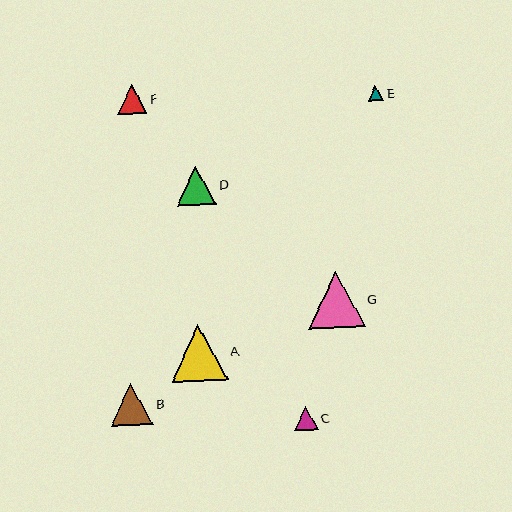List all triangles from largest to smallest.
From largest to smallest: G, A, B, D, F, C, E.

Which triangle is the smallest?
Triangle E is the smallest with a size of approximately 15 pixels.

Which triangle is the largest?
Triangle G is the largest with a size of approximately 57 pixels.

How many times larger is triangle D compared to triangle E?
Triangle D is approximately 2.6 times the size of triangle E.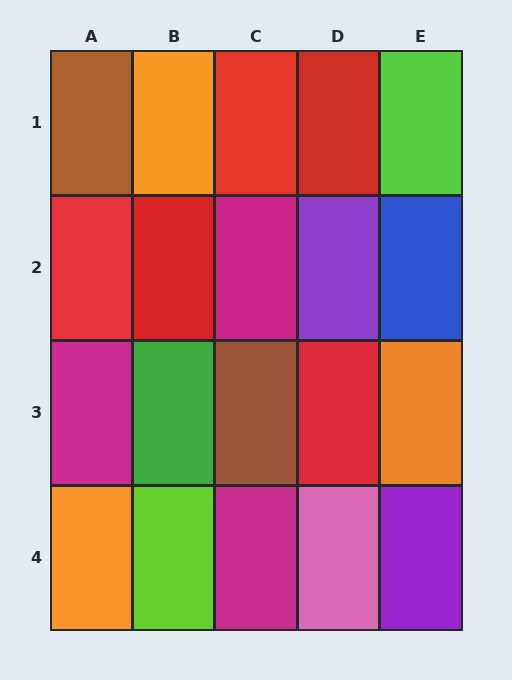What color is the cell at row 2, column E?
Blue.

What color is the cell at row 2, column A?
Red.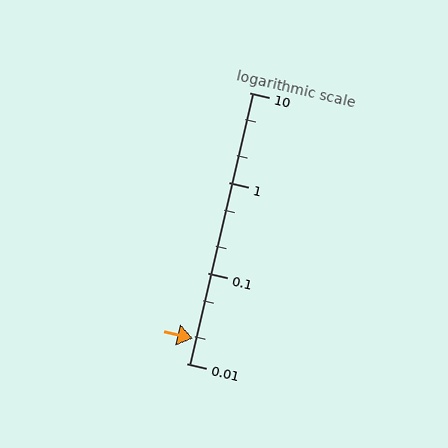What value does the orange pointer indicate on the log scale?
The pointer indicates approximately 0.019.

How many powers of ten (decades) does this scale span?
The scale spans 3 decades, from 0.01 to 10.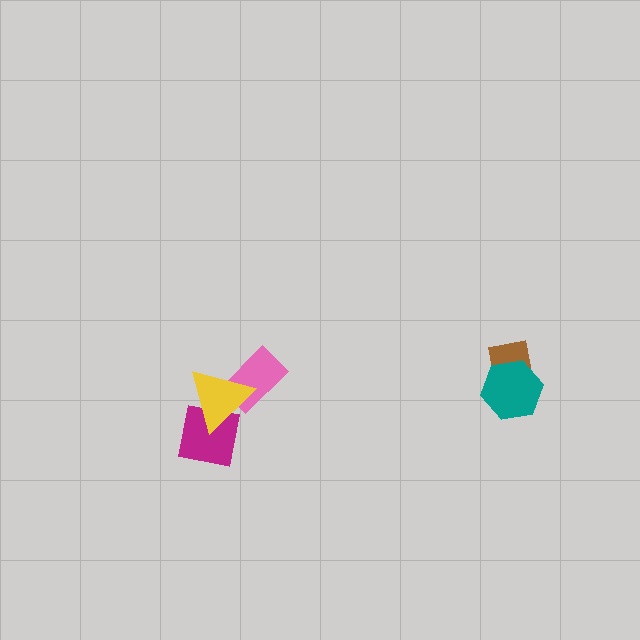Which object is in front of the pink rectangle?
The yellow triangle is in front of the pink rectangle.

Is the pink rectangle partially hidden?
Yes, it is partially covered by another shape.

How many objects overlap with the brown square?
1 object overlaps with the brown square.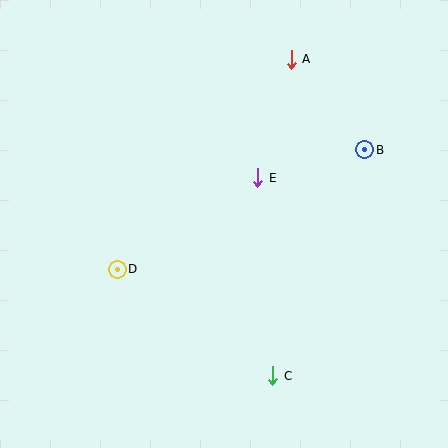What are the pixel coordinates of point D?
Point D is at (117, 269).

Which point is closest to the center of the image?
Point E at (258, 178) is closest to the center.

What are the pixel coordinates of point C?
Point C is at (273, 376).